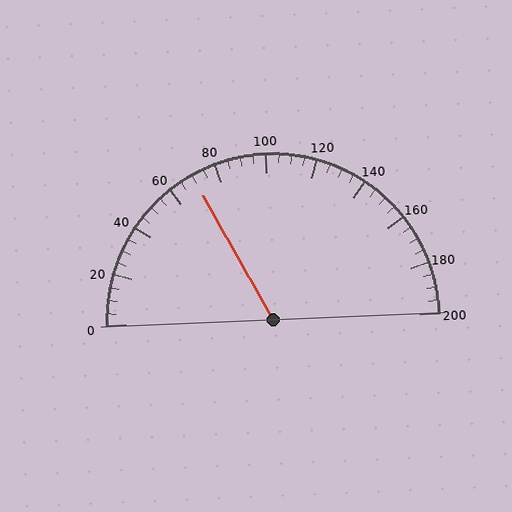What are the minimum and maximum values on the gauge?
The gauge ranges from 0 to 200.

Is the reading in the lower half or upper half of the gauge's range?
The reading is in the lower half of the range (0 to 200).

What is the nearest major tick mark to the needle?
The nearest major tick mark is 80.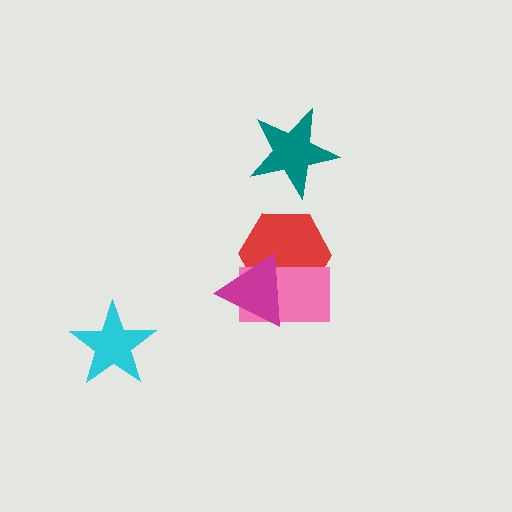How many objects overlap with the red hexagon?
2 objects overlap with the red hexagon.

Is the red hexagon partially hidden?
Yes, it is partially covered by another shape.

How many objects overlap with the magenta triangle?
2 objects overlap with the magenta triangle.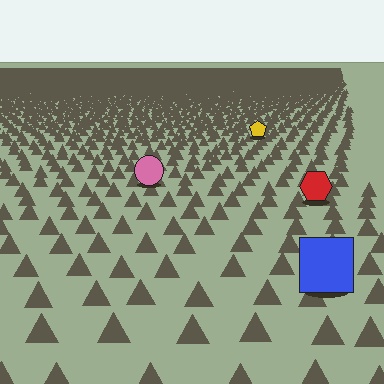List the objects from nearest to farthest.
From nearest to farthest: the blue square, the red hexagon, the pink circle, the yellow pentagon.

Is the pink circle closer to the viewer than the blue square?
No. The blue square is closer — you can tell from the texture gradient: the ground texture is coarser near it.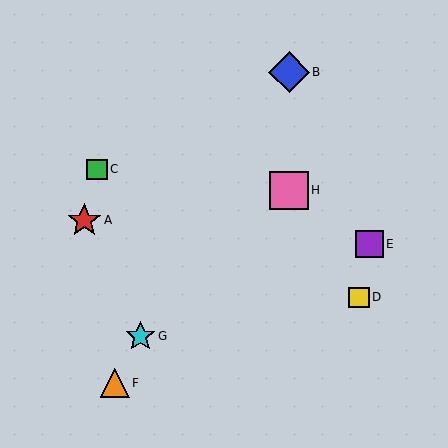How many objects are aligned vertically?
2 objects (B, H) are aligned vertically.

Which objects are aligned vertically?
Objects B, H are aligned vertically.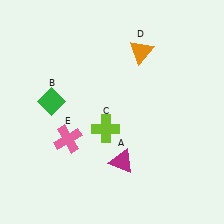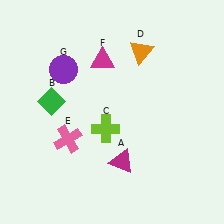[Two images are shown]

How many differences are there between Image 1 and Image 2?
There are 2 differences between the two images.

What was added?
A magenta triangle (F), a purple circle (G) were added in Image 2.